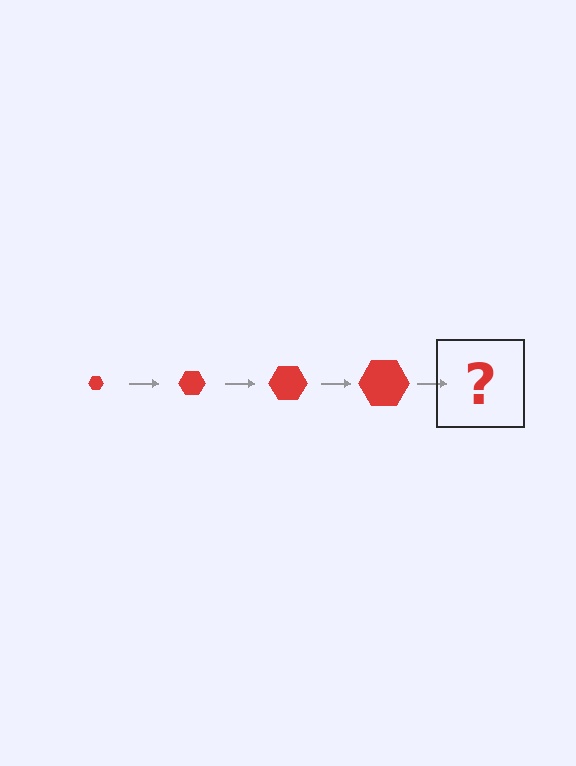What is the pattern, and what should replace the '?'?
The pattern is that the hexagon gets progressively larger each step. The '?' should be a red hexagon, larger than the previous one.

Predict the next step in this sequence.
The next step is a red hexagon, larger than the previous one.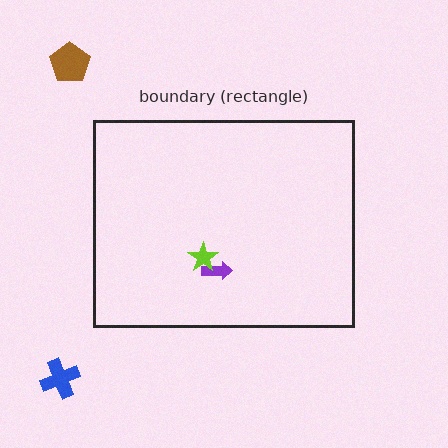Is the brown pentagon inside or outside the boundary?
Outside.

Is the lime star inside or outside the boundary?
Inside.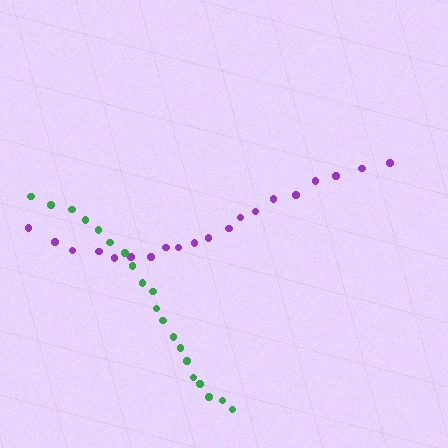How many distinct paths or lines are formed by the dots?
There are 2 distinct paths.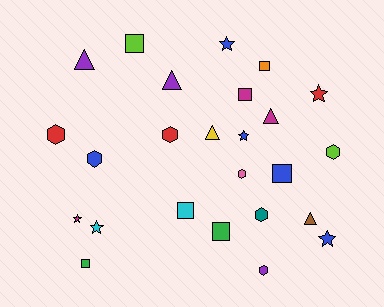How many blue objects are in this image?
There are 5 blue objects.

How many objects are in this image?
There are 25 objects.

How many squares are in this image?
There are 7 squares.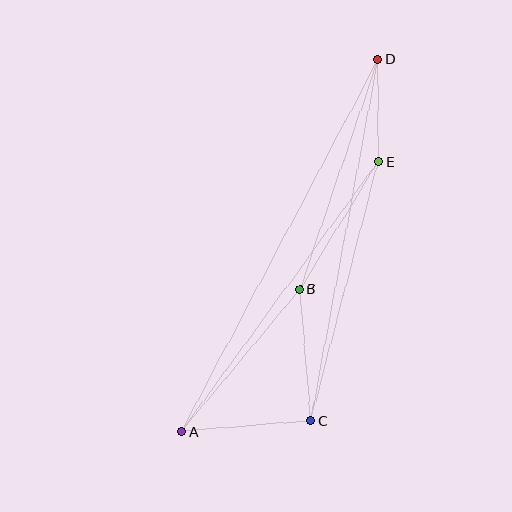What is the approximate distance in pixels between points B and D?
The distance between B and D is approximately 243 pixels.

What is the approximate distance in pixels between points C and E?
The distance between C and E is approximately 268 pixels.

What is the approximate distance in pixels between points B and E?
The distance between B and E is approximately 150 pixels.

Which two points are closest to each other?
Points D and E are closest to each other.